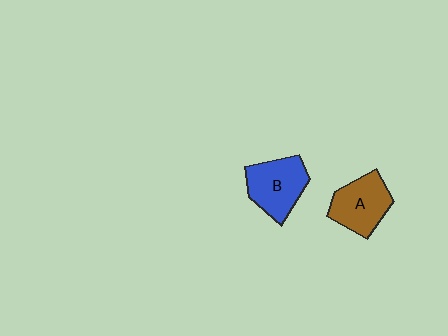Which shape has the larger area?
Shape B (blue).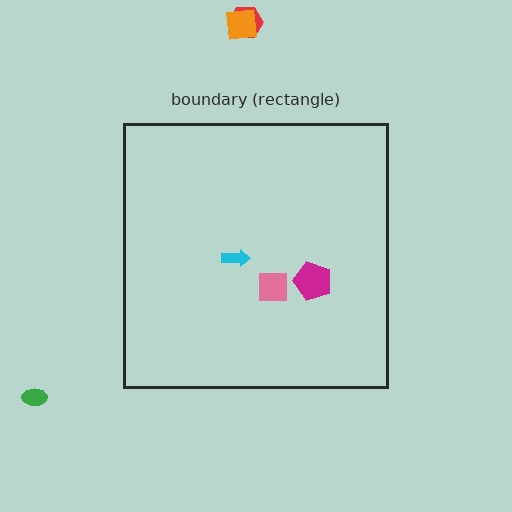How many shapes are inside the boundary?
3 inside, 3 outside.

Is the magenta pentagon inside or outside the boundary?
Inside.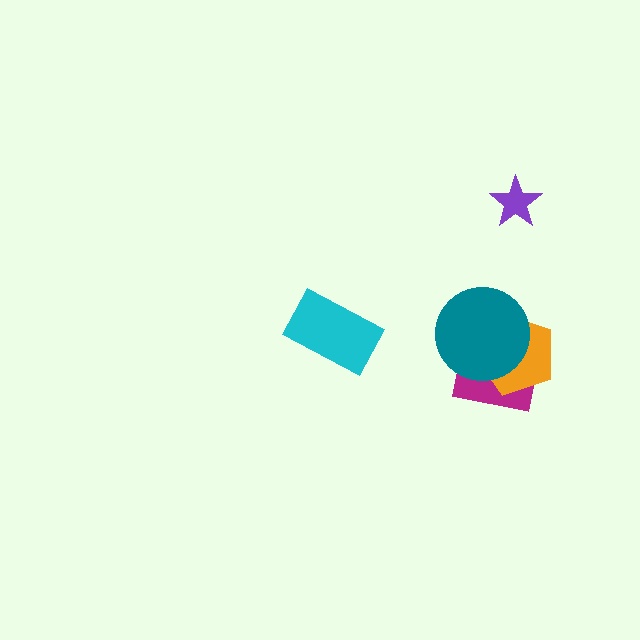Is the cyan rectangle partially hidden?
No, no other shape covers it.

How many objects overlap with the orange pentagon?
2 objects overlap with the orange pentagon.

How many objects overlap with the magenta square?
2 objects overlap with the magenta square.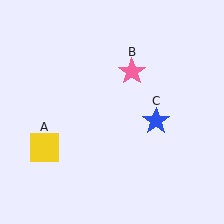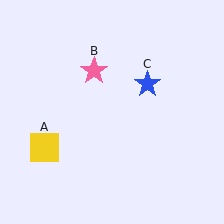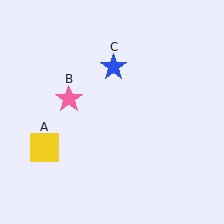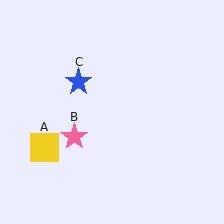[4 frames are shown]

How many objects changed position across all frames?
2 objects changed position: pink star (object B), blue star (object C).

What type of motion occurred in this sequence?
The pink star (object B), blue star (object C) rotated counterclockwise around the center of the scene.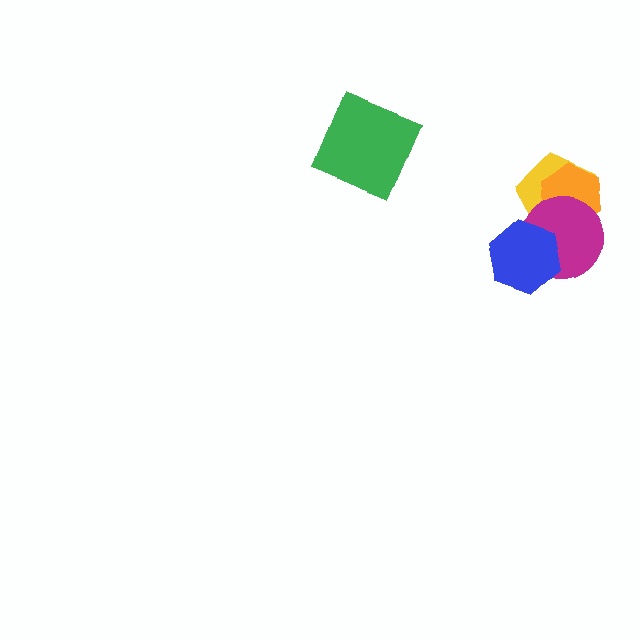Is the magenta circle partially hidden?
Yes, it is partially covered by another shape.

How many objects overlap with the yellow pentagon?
3 objects overlap with the yellow pentagon.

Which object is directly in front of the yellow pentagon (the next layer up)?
The orange hexagon is directly in front of the yellow pentagon.